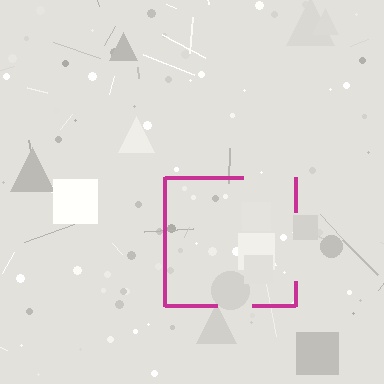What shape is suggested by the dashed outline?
The dashed outline suggests a square.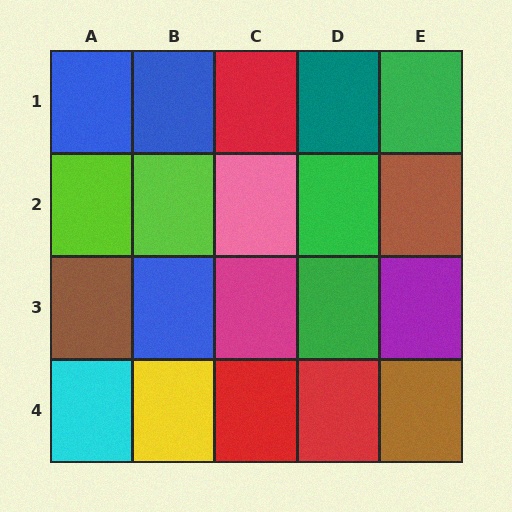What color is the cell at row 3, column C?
Magenta.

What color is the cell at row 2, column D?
Green.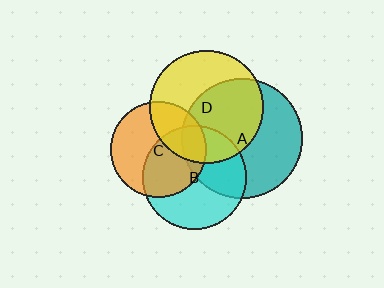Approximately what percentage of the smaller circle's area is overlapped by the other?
Approximately 55%.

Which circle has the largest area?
Circle A (teal).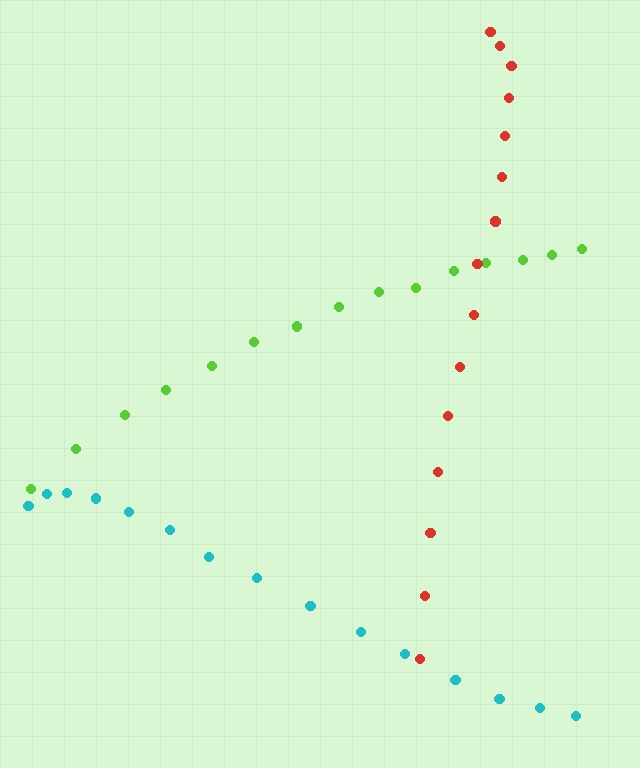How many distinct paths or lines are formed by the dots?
There are 3 distinct paths.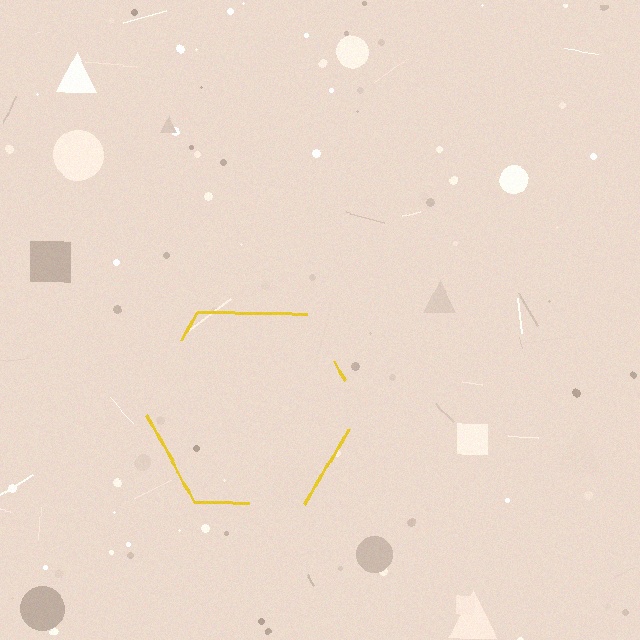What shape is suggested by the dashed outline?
The dashed outline suggests a hexagon.